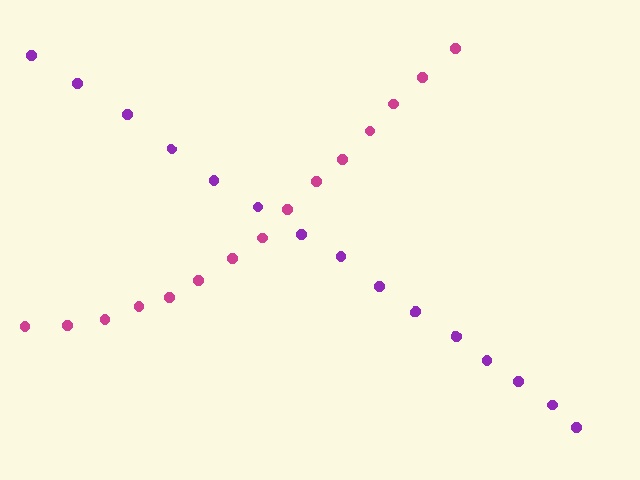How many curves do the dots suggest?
There are 2 distinct paths.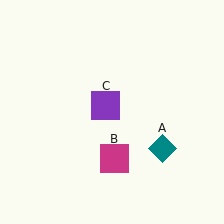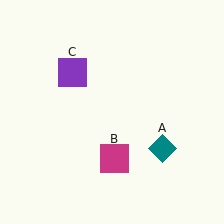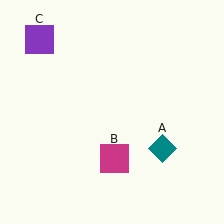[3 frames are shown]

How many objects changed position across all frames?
1 object changed position: purple square (object C).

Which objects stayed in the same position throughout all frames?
Teal diamond (object A) and magenta square (object B) remained stationary.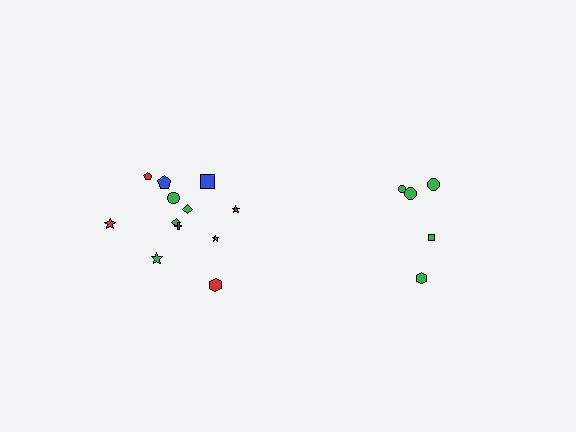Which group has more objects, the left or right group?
The left group.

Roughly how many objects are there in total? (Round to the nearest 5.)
Roughly 15 objects in total.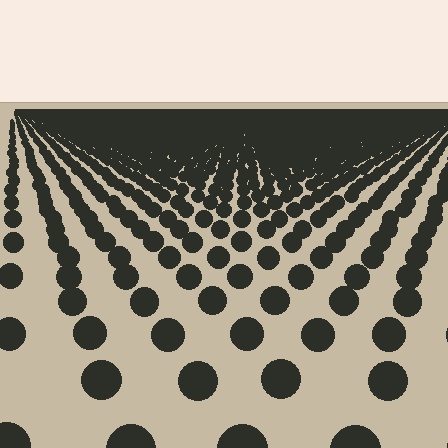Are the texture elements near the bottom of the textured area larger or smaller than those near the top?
Larger. Near the bottom, elements are closer to the viewer and appear at a bigger on-screen size.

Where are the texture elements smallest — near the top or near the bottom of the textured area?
Near the top.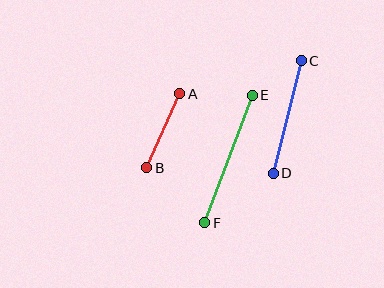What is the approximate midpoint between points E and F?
The midpoint is at approximately (228, 159) pixels.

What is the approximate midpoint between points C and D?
The midpoint is at approximately (287, 117) pixels.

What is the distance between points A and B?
The distance is approximately 81 pixels.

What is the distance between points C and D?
The distance is approximately 116 pixels.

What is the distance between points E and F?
The distance is approximately 136 pixels.